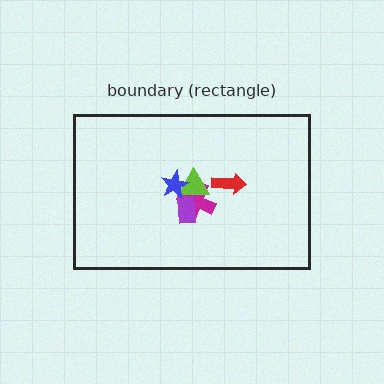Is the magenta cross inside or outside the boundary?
Inside.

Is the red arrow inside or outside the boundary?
Inside.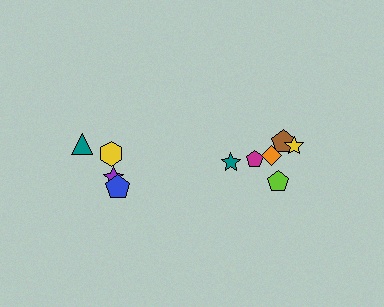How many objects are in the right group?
There are 6 objects.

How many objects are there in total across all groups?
There are 10 objects.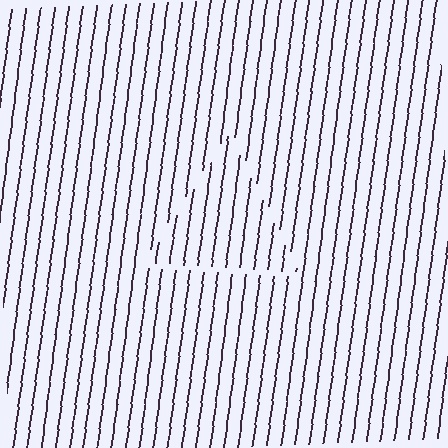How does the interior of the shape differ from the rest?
The interior of the shape contains the same grating, shifted by half a period — the contour is defined by the phase discontinuity where line-ends from the inner and outer gratings abut.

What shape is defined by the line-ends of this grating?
An illusory triangle. The interior of the shape contains the same grating, shifted by half a period — the contour is defined by the phase discontinuity where line-ends from the inner and outer gratings abut.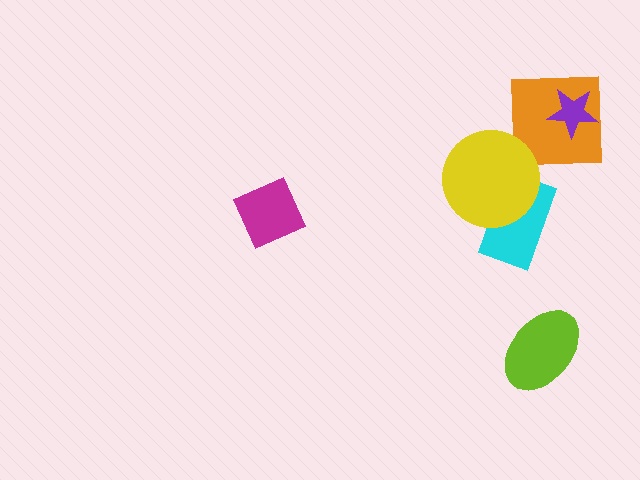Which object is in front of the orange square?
The purple star is in front of the orange square.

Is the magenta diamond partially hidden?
No, no other shape covers it.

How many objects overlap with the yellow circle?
1 object overlaps with the yellow circle.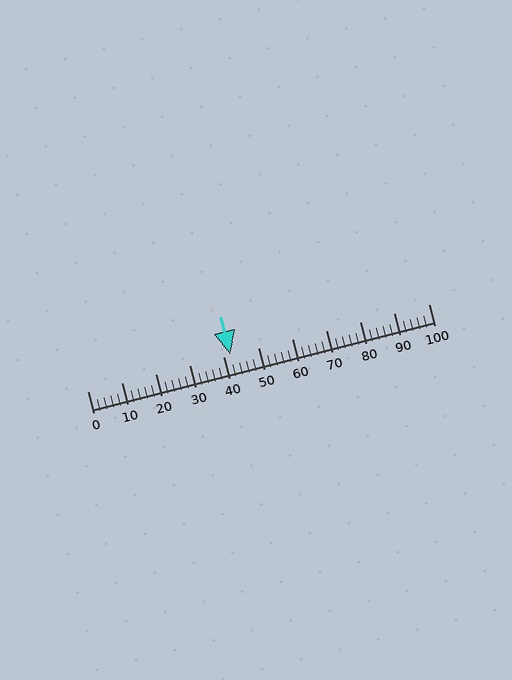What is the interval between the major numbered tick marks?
The major tick marks are spaced 10 units apart.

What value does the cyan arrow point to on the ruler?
The cyan arrow points to approximately 42.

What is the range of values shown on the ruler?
The ruler shows values from 0 to 100.